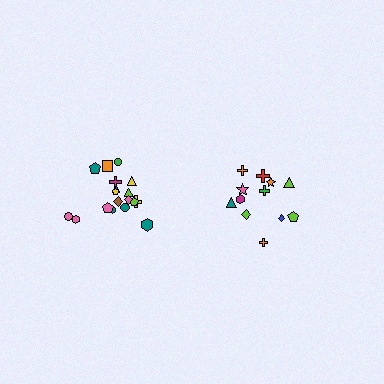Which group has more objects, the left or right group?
The left group.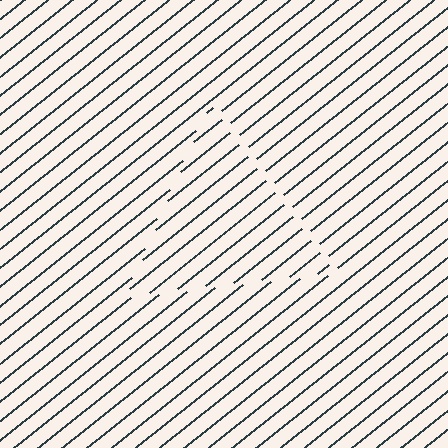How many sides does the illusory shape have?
3 sides — the line-ends trace a triangle.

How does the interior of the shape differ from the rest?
The interior of the shape contains the same grating, shifted by half a period — the contour is defined by the phase discontinuity where line-ends from the inner and outer gratings abut.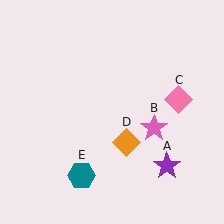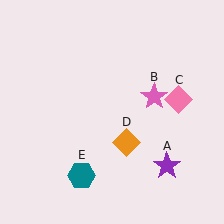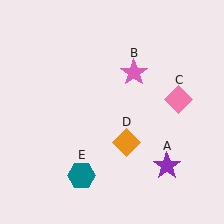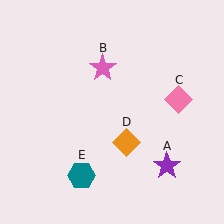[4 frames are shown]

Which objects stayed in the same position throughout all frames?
Purple star (object A) and pink diamond (object C) and orange diamond (object D) and teal hexagon (object E) remained stationary.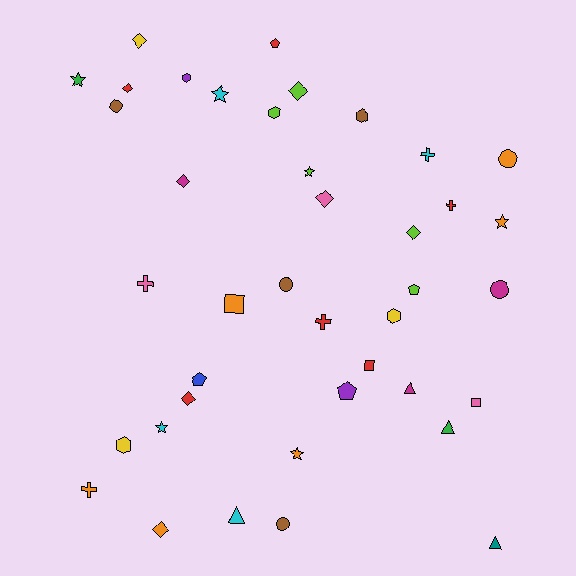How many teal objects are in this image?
There is 1 teal object.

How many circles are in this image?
There are 5 circles.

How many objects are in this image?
There are 40 objects.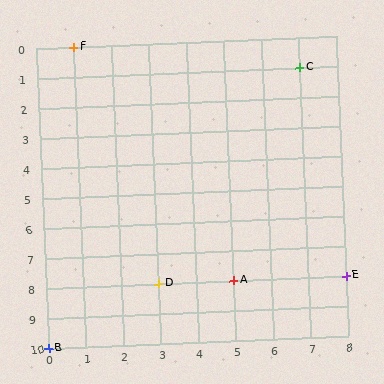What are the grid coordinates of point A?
Point A is at grid coordinates (5, 8).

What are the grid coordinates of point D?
Point D is at grid coordinates (3, 8).